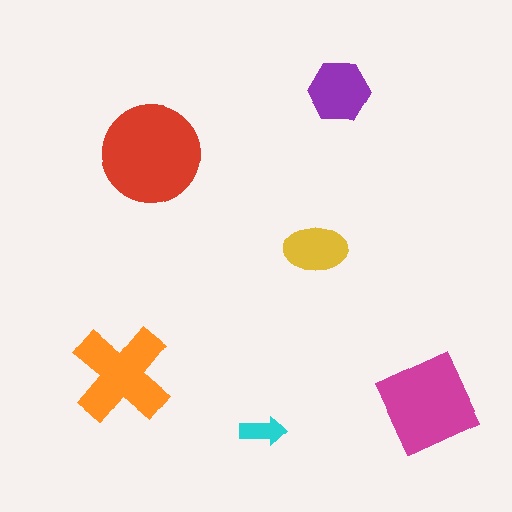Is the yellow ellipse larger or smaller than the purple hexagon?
Smaller.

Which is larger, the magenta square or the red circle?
The red circle.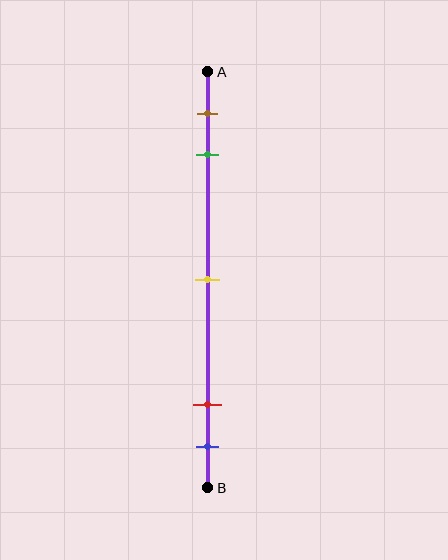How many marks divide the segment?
There are 5 marks dividing the segment.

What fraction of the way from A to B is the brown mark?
The brown mark is approximately 10% (0.1) of the way from A to B.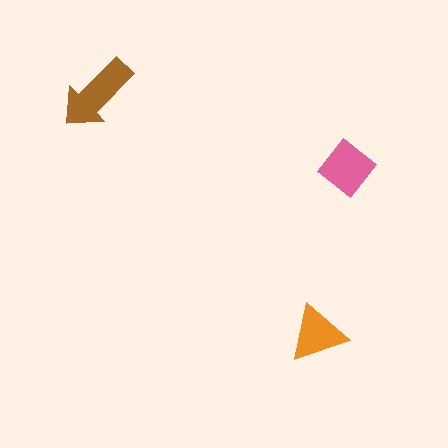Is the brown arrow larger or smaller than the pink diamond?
Larger.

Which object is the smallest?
The orange triangle.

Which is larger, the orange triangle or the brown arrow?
The brown arrow.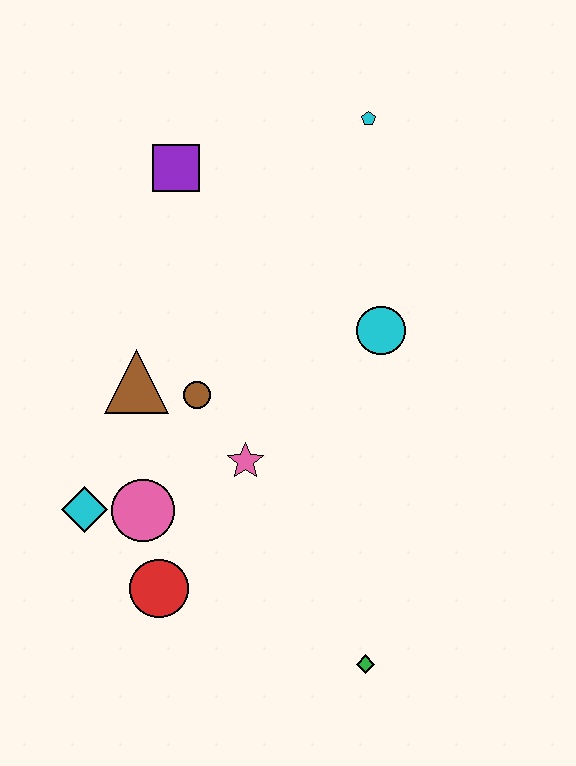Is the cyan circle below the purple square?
Yes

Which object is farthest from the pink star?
The cyan pentagon is farthest from the pink star.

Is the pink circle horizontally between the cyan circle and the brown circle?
No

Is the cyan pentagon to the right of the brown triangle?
Yes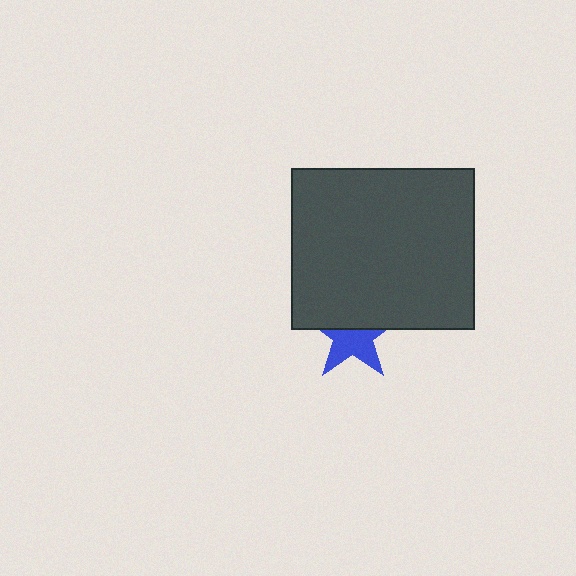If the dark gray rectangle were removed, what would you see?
You would see the complete blue star.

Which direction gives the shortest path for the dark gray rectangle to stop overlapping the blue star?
Moving up gives the shortest separation.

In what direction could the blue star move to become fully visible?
The blue star could move down. That would shift it out from behind the dark gray rectangle entirely.